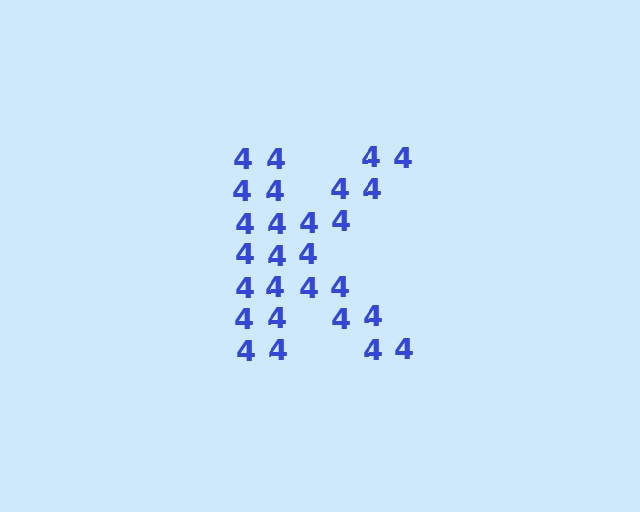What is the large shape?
The large shape is the letter K.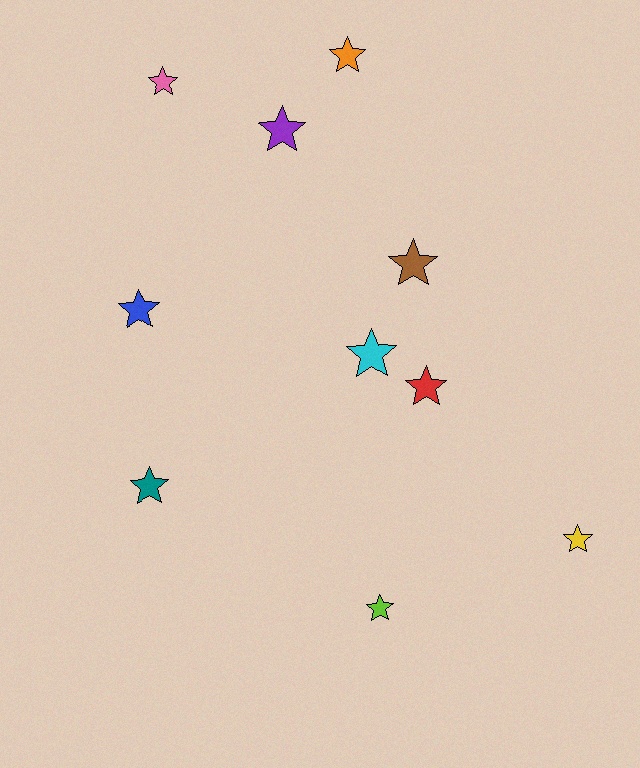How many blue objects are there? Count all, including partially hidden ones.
There is 1 blue object.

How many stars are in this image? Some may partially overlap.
There are 10 stars.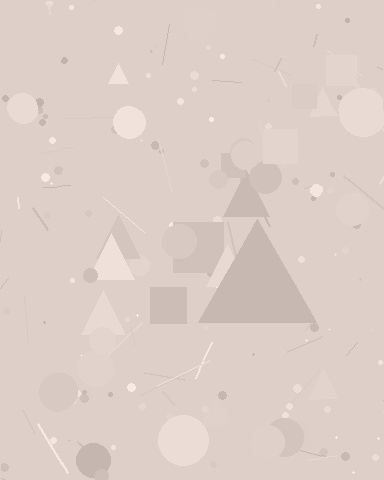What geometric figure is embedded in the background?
A triangle is embedded in the background.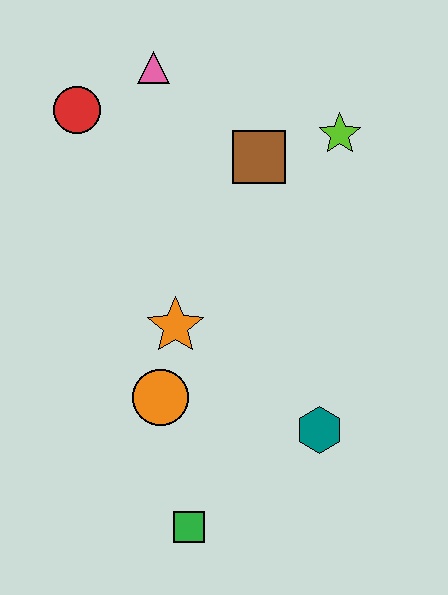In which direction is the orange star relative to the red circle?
The orange star is below the red circle.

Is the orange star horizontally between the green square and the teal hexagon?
No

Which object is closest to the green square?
The orange circle is closest to the green square.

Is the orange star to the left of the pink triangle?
No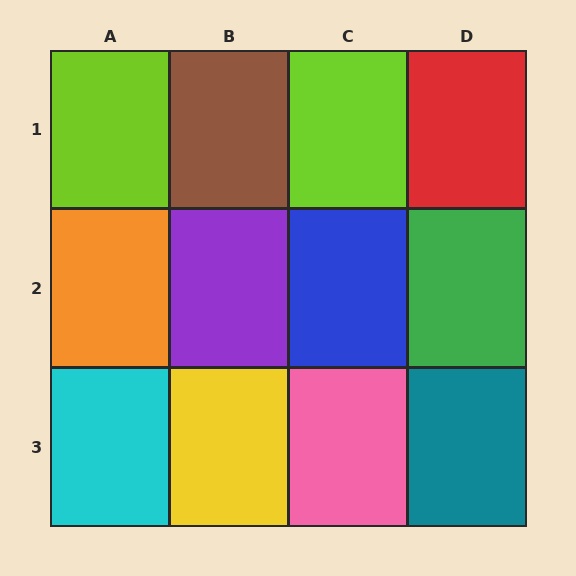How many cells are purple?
1 cell is purple.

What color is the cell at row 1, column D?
Red.